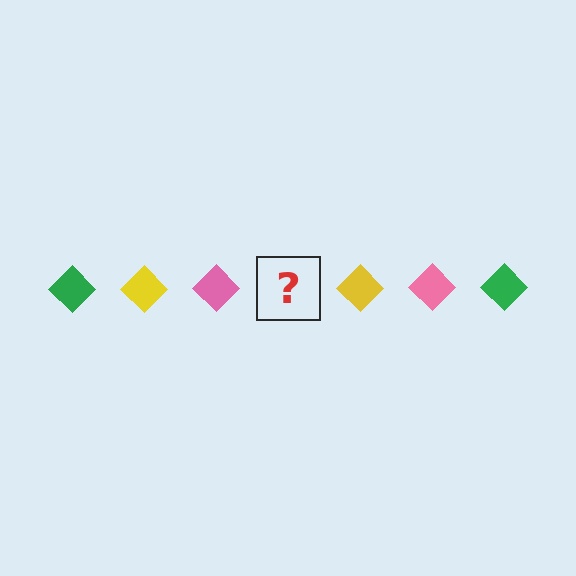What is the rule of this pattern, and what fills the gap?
The rule is that the pattern cycles through green, yellow, pink diamonds. The gap should be filled with a green diamond.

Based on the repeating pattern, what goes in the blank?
The blank should be a green diamond.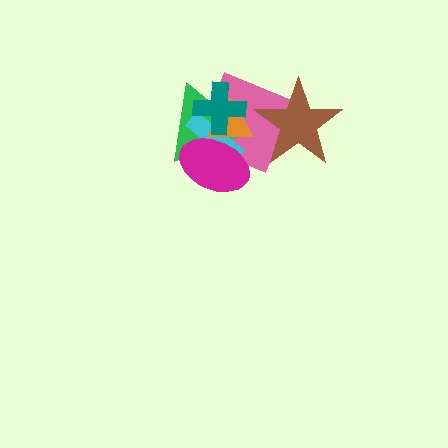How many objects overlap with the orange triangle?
5 objects overlap with the orange triangle.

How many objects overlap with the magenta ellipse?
4 objects overlap with the magenta ellipse.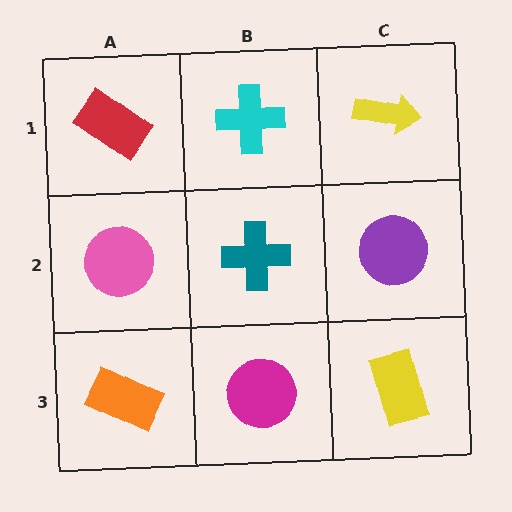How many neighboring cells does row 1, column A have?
2.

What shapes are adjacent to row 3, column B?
A teal cross (row 2, column B), an orange rectangle (row 3, column A), a yellow rectangle (row 3, column C).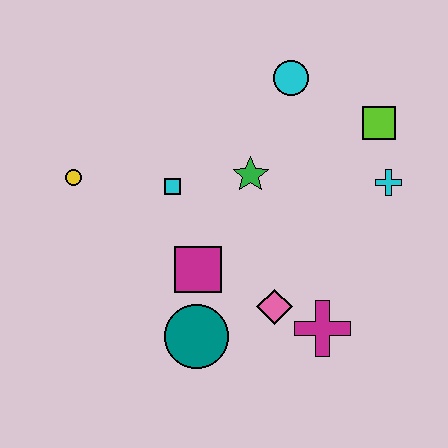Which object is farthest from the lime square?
The yellow circle is farthest from the lime square.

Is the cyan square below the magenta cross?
No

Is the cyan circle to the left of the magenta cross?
Yes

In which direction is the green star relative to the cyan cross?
The green star is to the left of the cyan cross.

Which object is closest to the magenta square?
The teal circle is closest to the magenta square.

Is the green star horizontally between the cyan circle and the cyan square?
Yes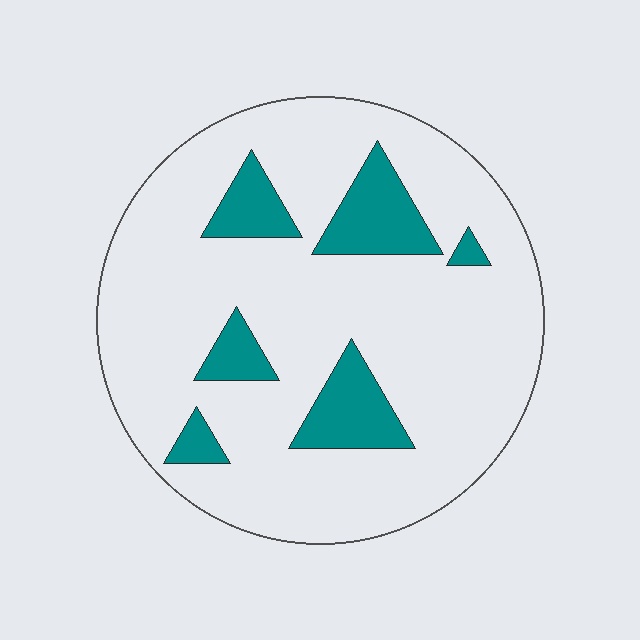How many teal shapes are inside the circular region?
6.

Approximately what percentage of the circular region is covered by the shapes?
Approximately 15%.